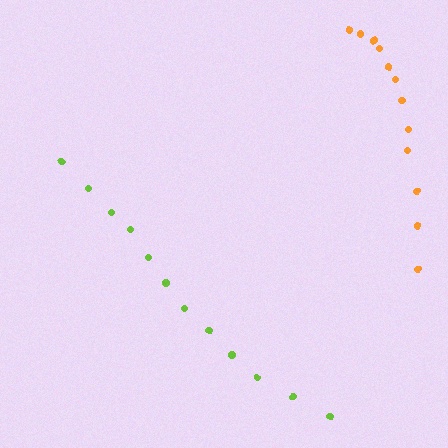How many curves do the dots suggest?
There are 2 distinct paths.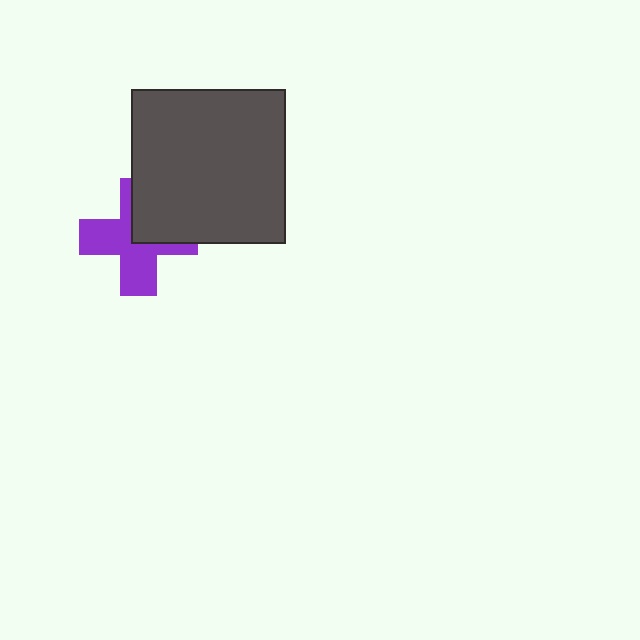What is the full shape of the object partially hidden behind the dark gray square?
The partially hidden object is a purple cross.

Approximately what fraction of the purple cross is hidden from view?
Roughly 36% of the purple cross is hidden behind the dark gray square.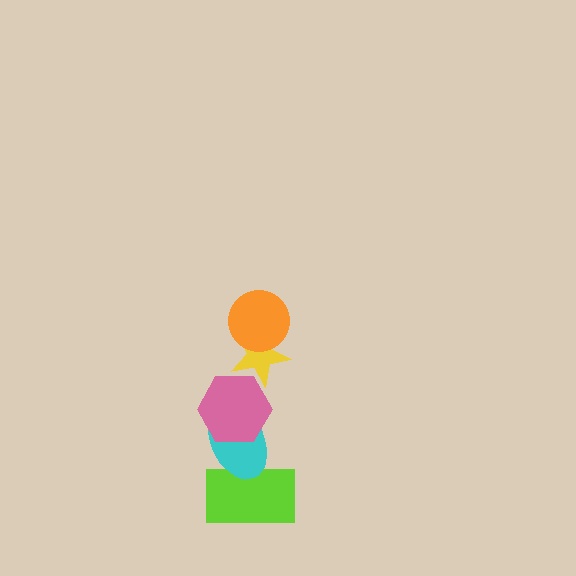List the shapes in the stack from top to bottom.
From top to bottom: the orange circle, the yellow star, the pink hexagon, the cyan ellipse, the lime rectangle.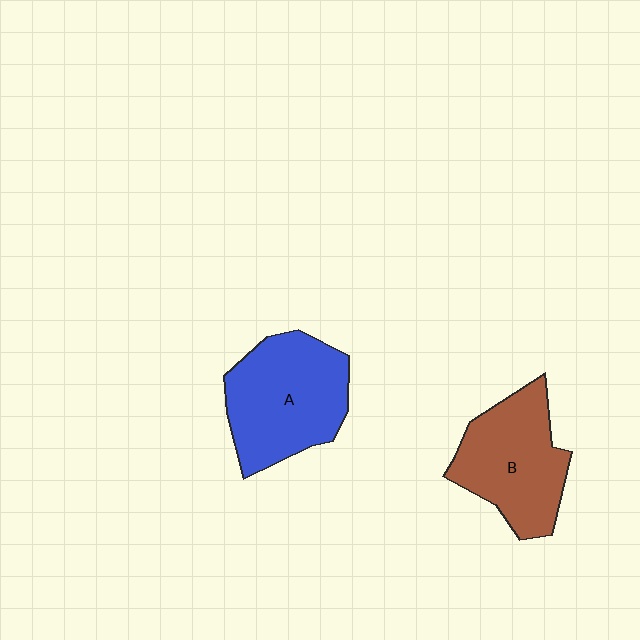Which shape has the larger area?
Shape A (blue).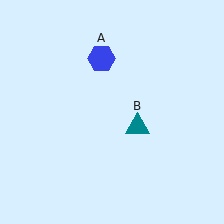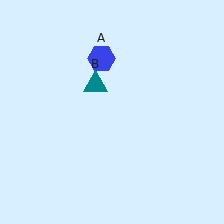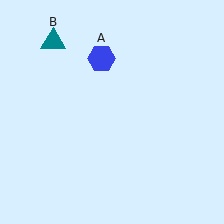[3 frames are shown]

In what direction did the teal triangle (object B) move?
The teal triangle (object B) moved up and to the left.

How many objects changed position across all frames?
1 object changed position: teal triangle (object B).